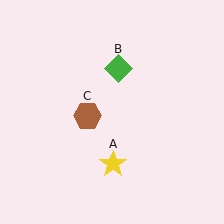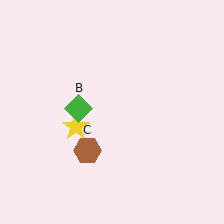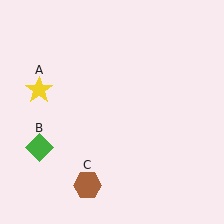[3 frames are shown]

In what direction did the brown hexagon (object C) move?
The brown hexagon (object C) moved down.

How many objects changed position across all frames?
3 objects changed position: yellow star (object A), green diamond (object B), brown hexagon (object C).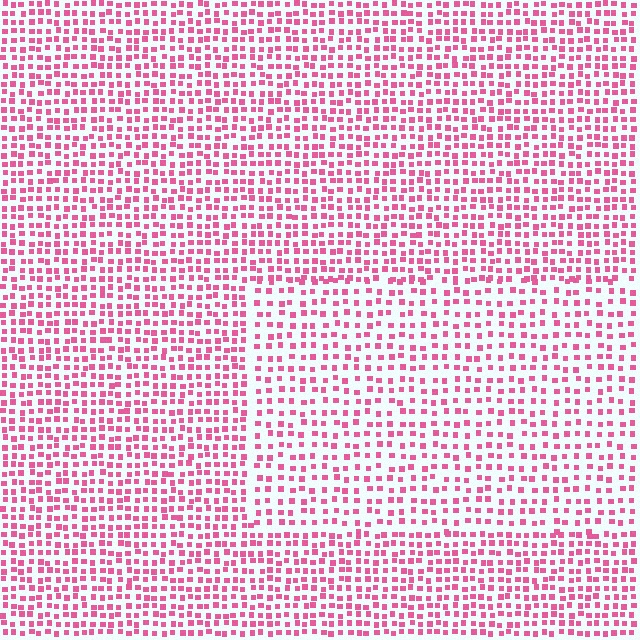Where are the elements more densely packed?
The elements are more densely packed outside the rectangle boundary.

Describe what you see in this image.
The image contains small pink elements arranged at two different densities. A rectangle-shaped region is visible where the elements are less densely packed than the surrounding area.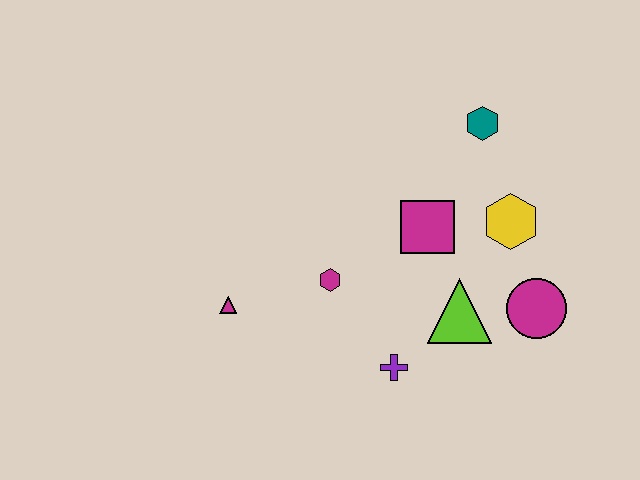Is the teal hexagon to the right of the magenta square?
Yes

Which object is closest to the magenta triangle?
The magenta hexagon is closest to the magenta triangle.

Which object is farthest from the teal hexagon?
The magenta triangle is farthest from the teal hexagon.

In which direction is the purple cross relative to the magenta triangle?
The purple cross is to the right of the magenta triangle.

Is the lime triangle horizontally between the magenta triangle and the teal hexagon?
Yes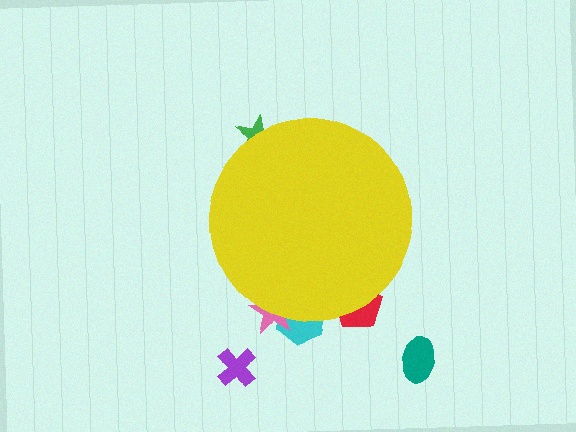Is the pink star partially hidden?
Yes, the pink star is partially hidden behind the yellow circle.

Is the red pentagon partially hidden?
Yes, the red pentagon is partially hidden behind the yellow circle.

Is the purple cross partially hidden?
No, the purple cross is fully visible.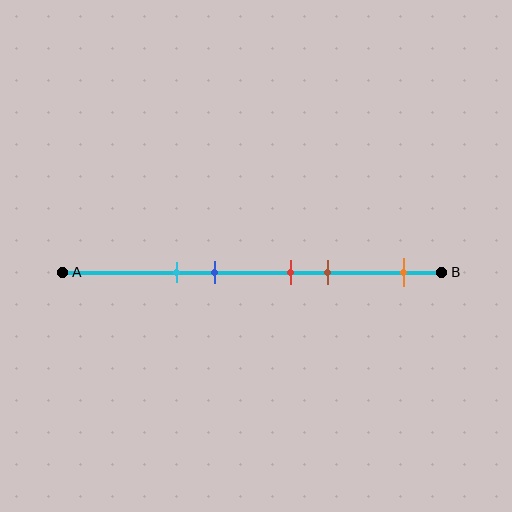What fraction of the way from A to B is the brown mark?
The brown mark is approximately 70% (0.7) of the way from A to B.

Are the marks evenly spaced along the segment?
No, the marks are not evenly spaced.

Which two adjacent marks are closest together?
The red and brown marks are the closest adjacent pair.